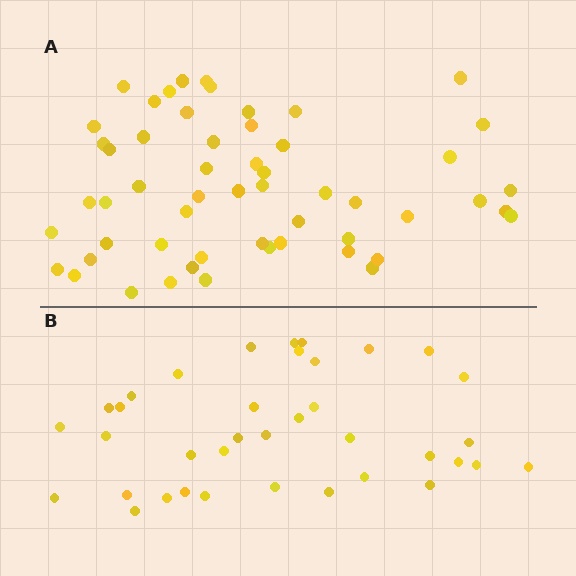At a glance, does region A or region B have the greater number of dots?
Region A (the top region) has more dots.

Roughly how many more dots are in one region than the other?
Region A has approximately 20 more dots than region B.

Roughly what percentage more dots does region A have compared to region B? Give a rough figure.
About 50% more.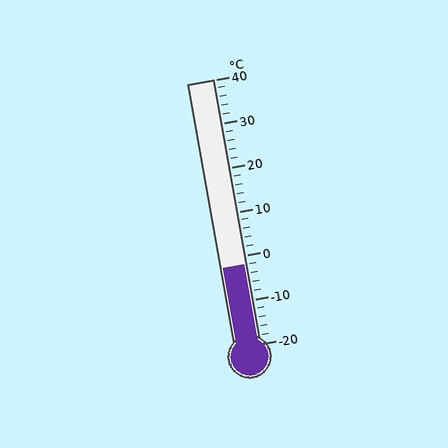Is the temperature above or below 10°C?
The temperature is below 10°C.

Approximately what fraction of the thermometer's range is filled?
The thermometer is filled to approximately 30% of its range.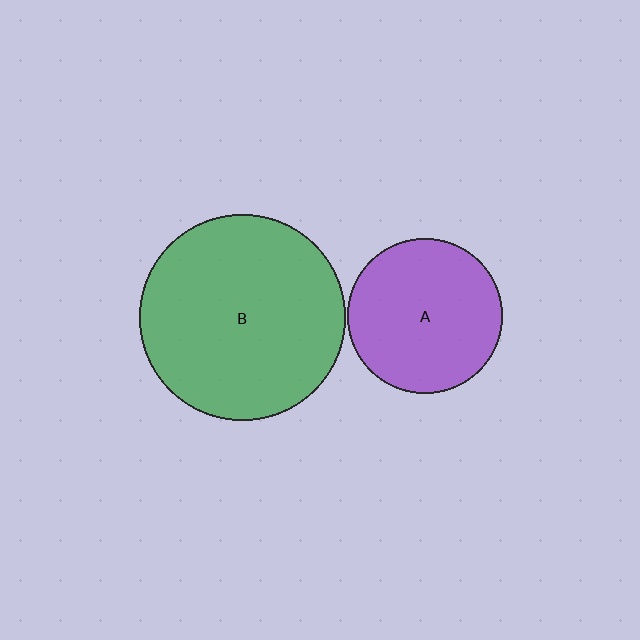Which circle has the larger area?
Circle B (green).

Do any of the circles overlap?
No, none of the circles overlap.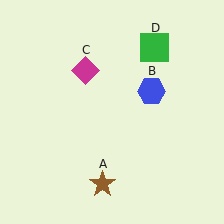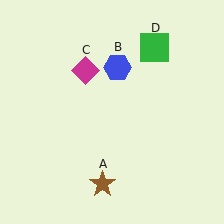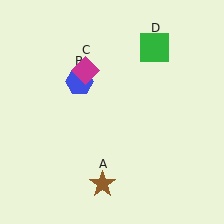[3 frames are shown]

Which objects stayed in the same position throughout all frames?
Brown star (object A) and magenta diamond (object C) and green square (object D) remained stationary.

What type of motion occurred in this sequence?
The blue hexagon (object B) rotated counterclockwise around the center of the scene.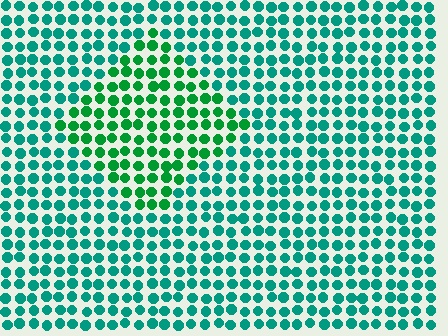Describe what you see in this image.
The image is filled with small teal elements in a uniform arrangement. A diamond-shaped region is visible where the elements are tinted to a slightly different hue, forming a subtle color boundary.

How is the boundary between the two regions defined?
The boundary is defined purely by a slight shift in hue (about 32 degrees). Spacing, size, and orientation are identical on both sides.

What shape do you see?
I see a diamond.